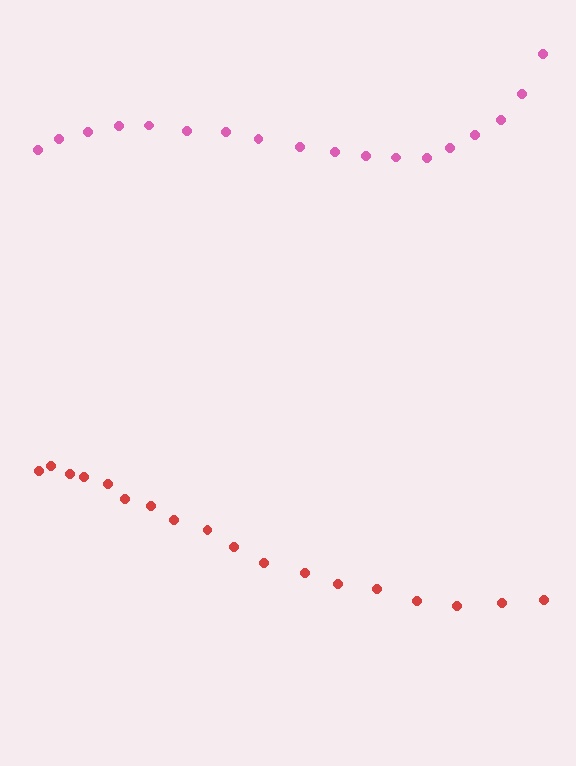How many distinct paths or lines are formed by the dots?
There are 2 distinct paths.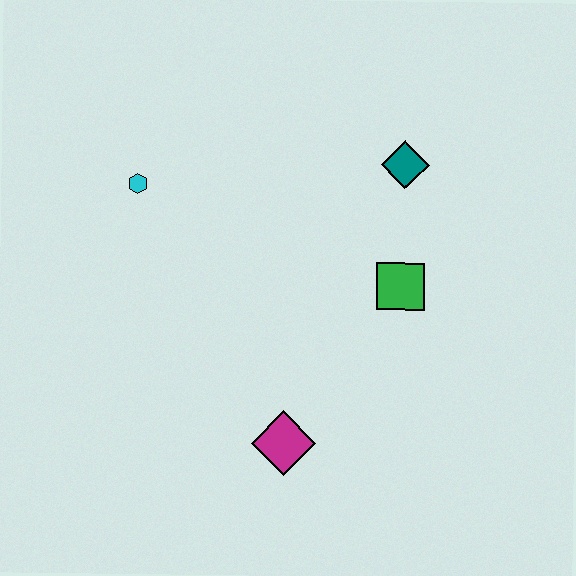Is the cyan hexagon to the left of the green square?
Yes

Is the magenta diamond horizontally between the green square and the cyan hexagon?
Yes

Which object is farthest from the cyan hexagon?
The magenta diamond is farthest from the cyan hexagon.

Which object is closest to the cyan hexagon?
The teal diamond is closest to the cyan hexagon.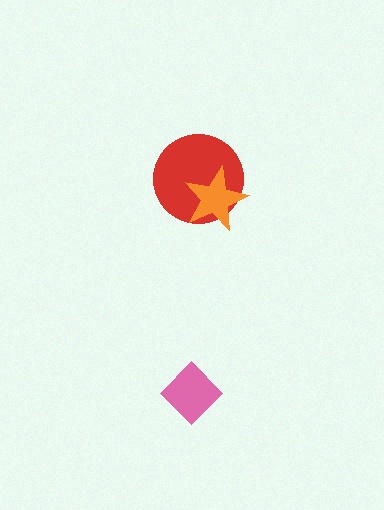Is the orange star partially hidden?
No, no other shape covers it.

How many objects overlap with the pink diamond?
0 objects overlap with the pink diamond.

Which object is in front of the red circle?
The orange star is in front of the red circle.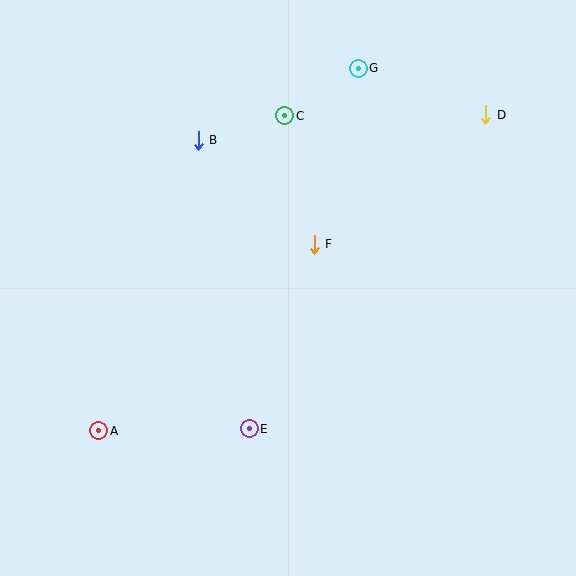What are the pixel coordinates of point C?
Point C is at (285, 116).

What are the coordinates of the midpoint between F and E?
The midpoint between F and E is at (282, 336).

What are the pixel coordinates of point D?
Point D is at (486, 115).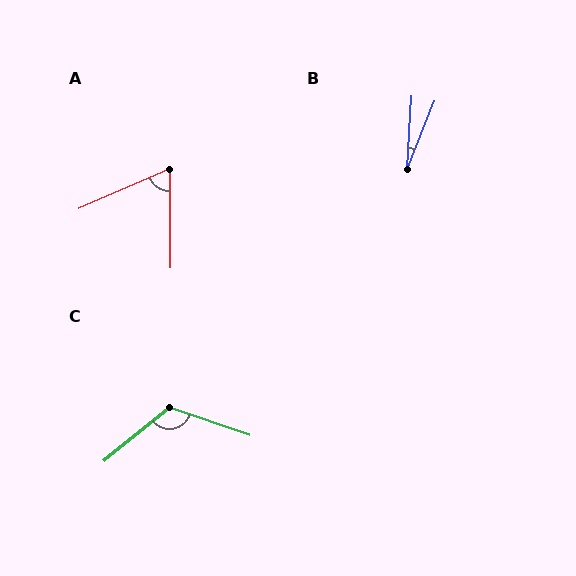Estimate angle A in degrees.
Approximately 67 degrees.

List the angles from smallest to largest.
B (19°), A (67°), C (122°).